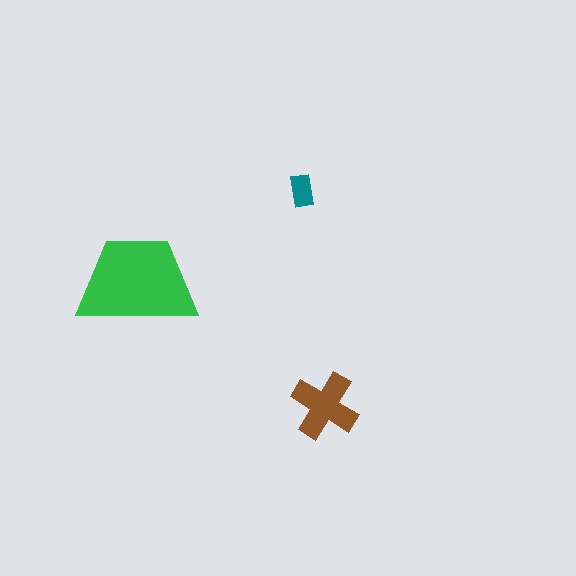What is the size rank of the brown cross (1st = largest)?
2nd.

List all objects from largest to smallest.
The green trapezoid, the brown cross, the teal rectangle.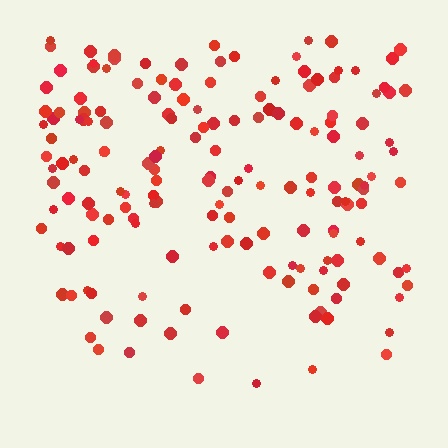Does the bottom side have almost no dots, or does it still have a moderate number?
Still a moderate number, just noticeably fewer than the top.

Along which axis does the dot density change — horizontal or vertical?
Vertical.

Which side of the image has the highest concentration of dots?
The top.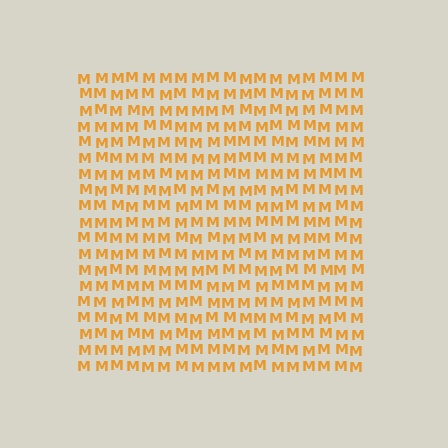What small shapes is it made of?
It is made of small letter M's.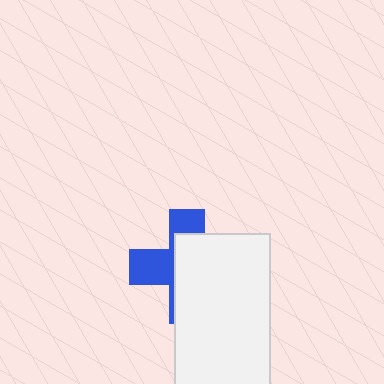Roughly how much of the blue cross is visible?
A small part of it is visible (roughly 38%).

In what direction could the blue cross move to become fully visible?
The blue cross could move left. That would shift it out from behind the white rectangle entirely.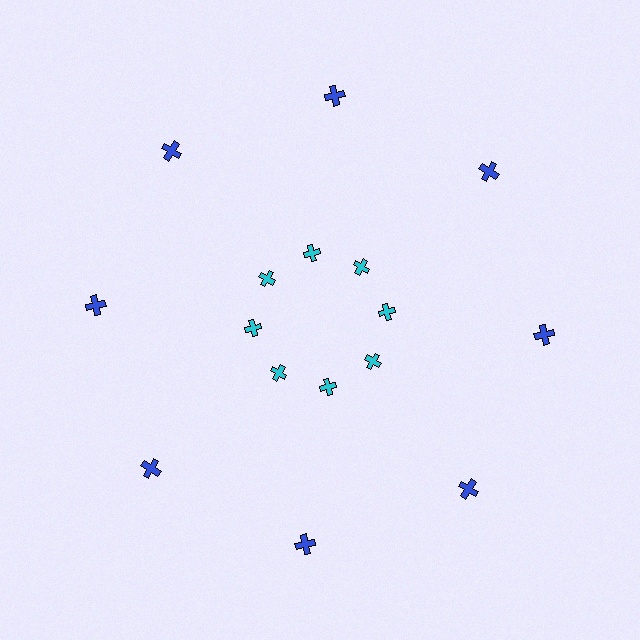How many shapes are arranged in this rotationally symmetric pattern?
There are 16 shapes, arranged in 8 groups of 2.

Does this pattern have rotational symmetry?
Yes, this pattern has 8-fold rotational symmetry. It looks the same after rotating 45 degrees around the center.